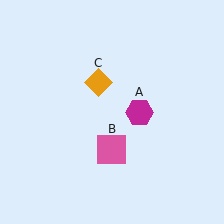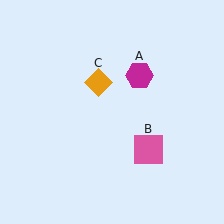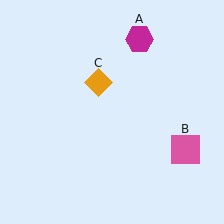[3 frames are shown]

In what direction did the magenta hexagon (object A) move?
The magenta hexagon (object A) moved up.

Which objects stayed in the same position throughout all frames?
Orange diamond (object C) remained stationary.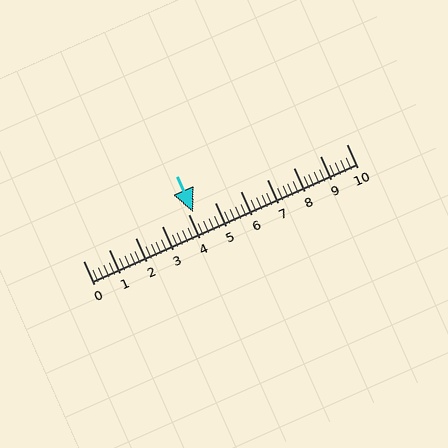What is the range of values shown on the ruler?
The ruler shows values from 0 to 10.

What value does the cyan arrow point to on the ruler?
The cyan arrow points to approximately 4.2.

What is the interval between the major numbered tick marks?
The major tick marks are spaced 1 units apart.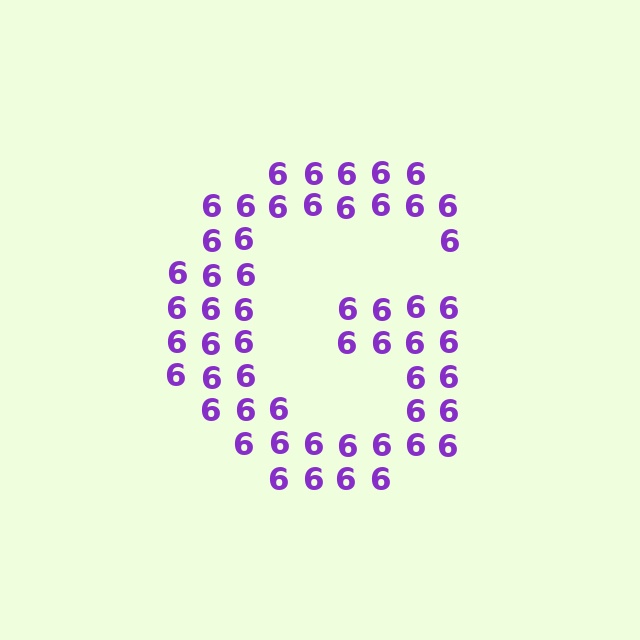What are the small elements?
The small elements are digit 6's.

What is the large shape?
The large shape is the letter G.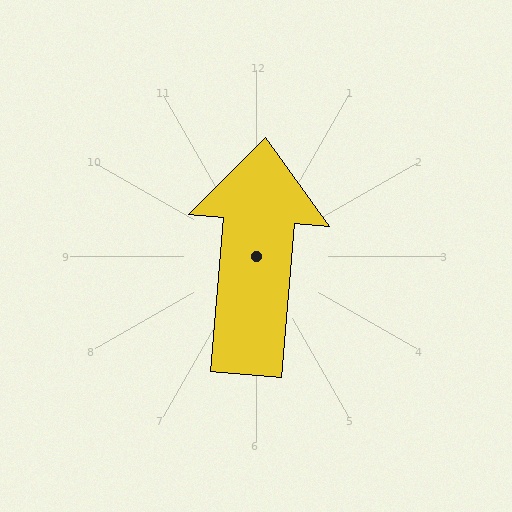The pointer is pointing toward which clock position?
Roughly 12 o'clock.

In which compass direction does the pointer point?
North.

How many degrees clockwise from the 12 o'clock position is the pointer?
Approximately 5 degrees.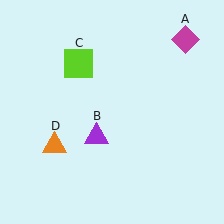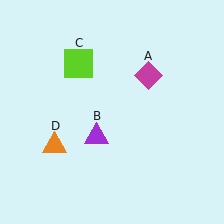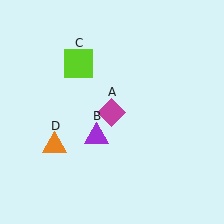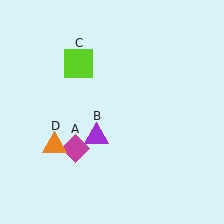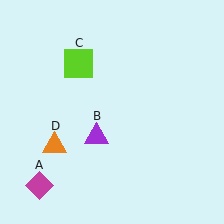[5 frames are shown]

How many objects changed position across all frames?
1 object changed position: magenta diamond (object A).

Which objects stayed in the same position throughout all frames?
Purple triangle (object B) and lime square (object C) and orange triangle (object D) remained stationary.